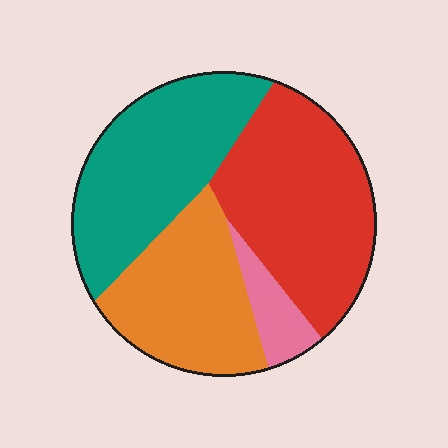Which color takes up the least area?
Pink, at roughly 5%.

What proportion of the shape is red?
Red covers 35% of the shape.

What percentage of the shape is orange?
Orange takes up between a sixth and a third of the shape.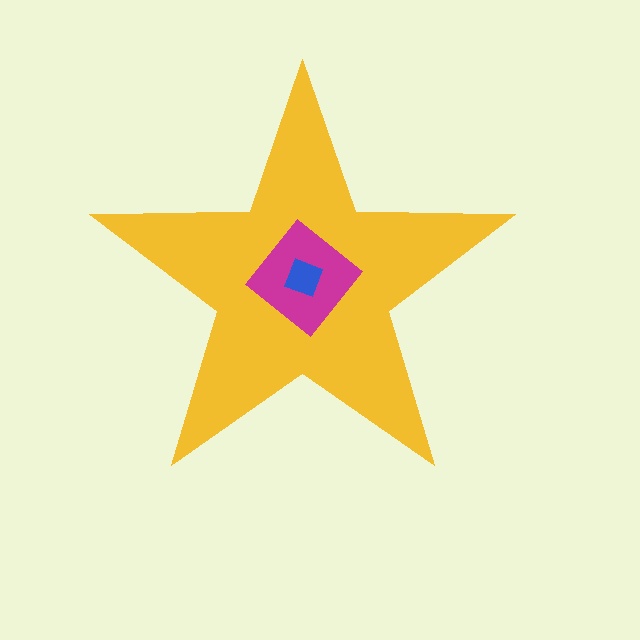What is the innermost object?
The blue square.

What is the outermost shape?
The yellow star.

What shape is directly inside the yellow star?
The magenta diamond.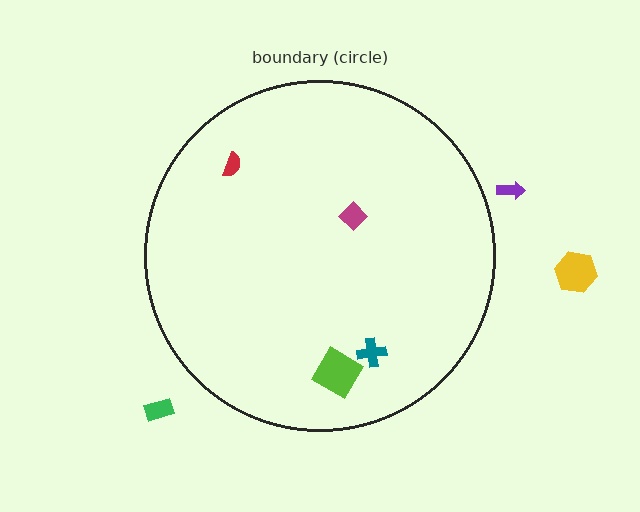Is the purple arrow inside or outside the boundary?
Outside.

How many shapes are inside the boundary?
4 inside, 3 outside.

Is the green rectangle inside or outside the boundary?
Outside.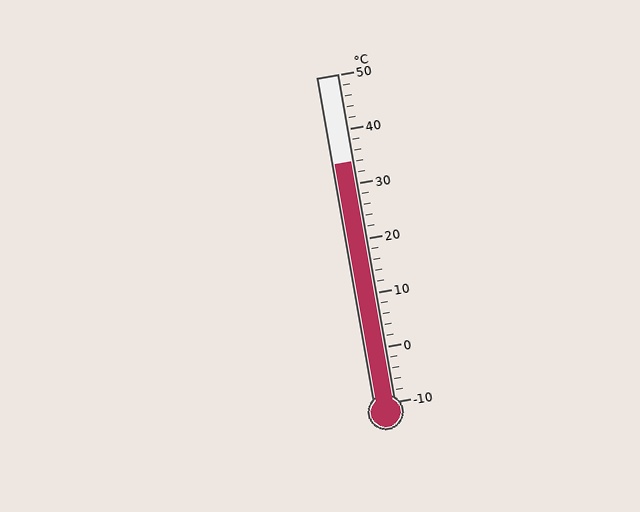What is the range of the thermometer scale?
The thermometer scale ranges from -10°C to 50°C.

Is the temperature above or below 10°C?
The temperature is above 10°C.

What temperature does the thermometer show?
The thermometer shows approximately 34°C.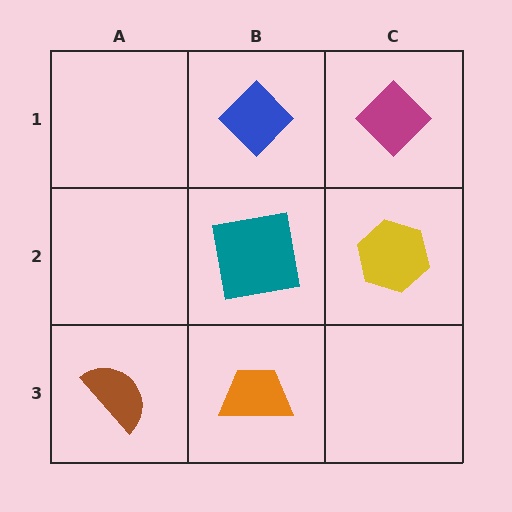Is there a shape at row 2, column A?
No, that cell is empty.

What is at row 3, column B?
An orange trapezoid.